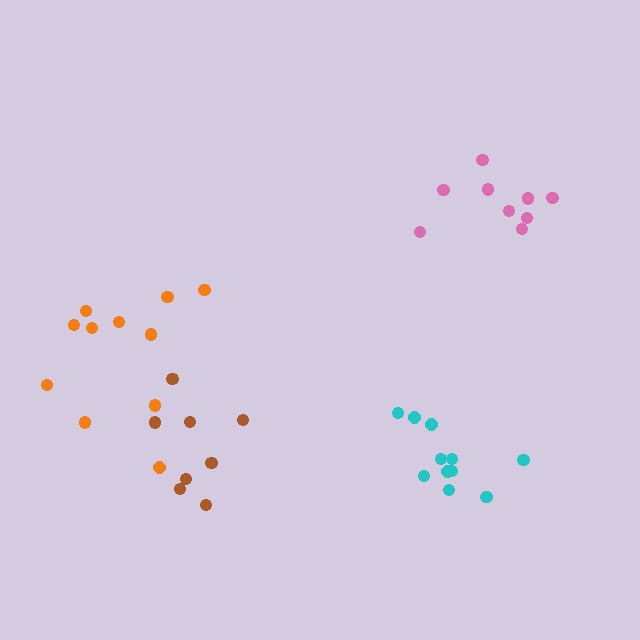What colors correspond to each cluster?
The clusters are colored: orange, brown, pink, cyan.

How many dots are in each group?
Group 1: 11 dots, Group 2: 8 dots, Group 3: 9 dots, Group 4: 11 dots (39 total).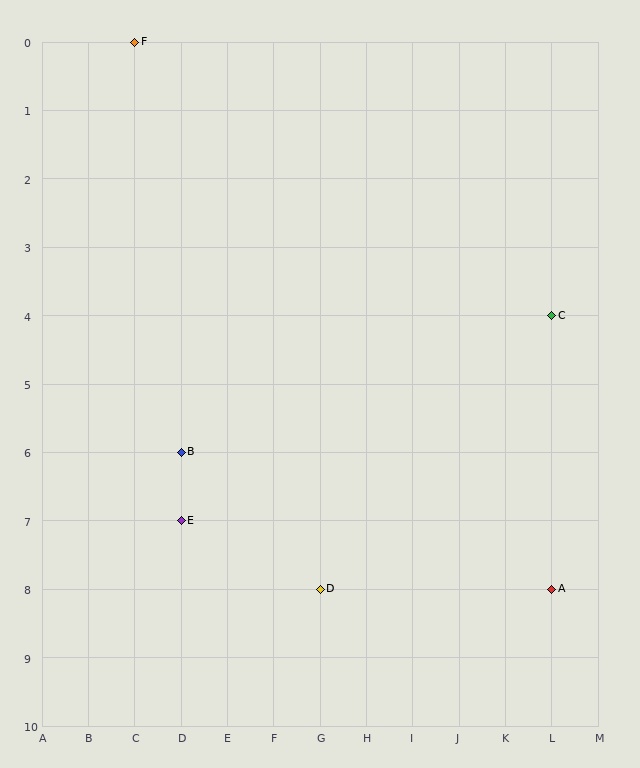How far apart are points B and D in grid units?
Points B and D are 3 columns and 2 rows apart (about 3.6 grid units diagonally).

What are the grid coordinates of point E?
Point E is at grid coordinates (D, 7).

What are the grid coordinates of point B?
Point B is at grid coordinates (D, 6).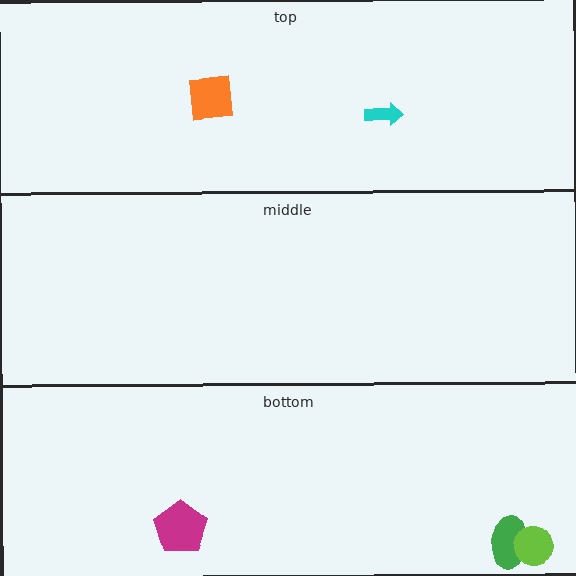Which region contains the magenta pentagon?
The bottom region.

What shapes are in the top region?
The cyan arrow, the orange square.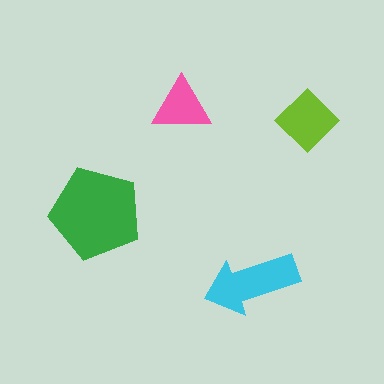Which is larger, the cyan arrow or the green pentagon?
The green pentagon.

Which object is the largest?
The green pentagon.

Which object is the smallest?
The pink triangle.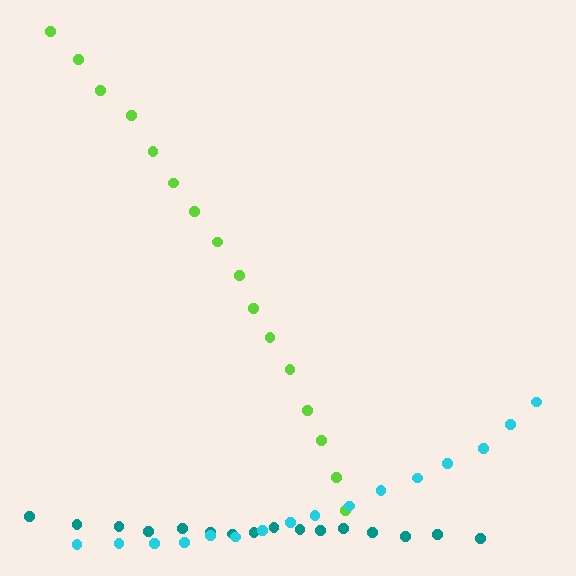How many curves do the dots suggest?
There are 3 distinct paths.